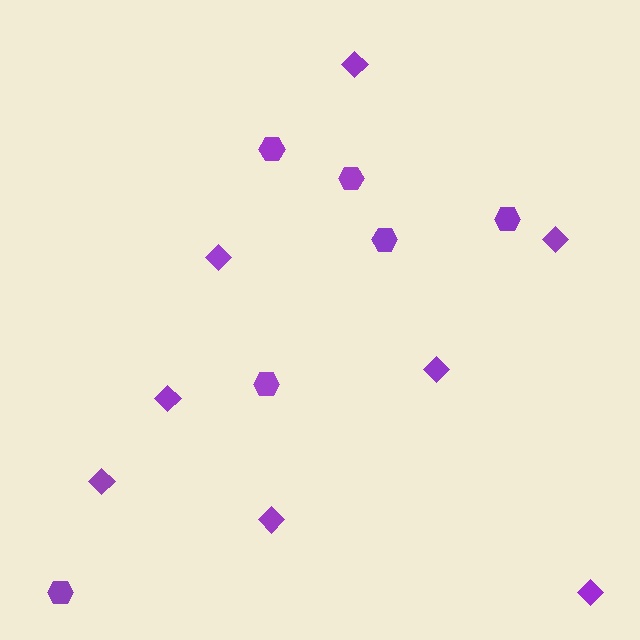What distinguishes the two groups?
There are 2 groups: one group of diamonds (8) and one group of hexagons (6).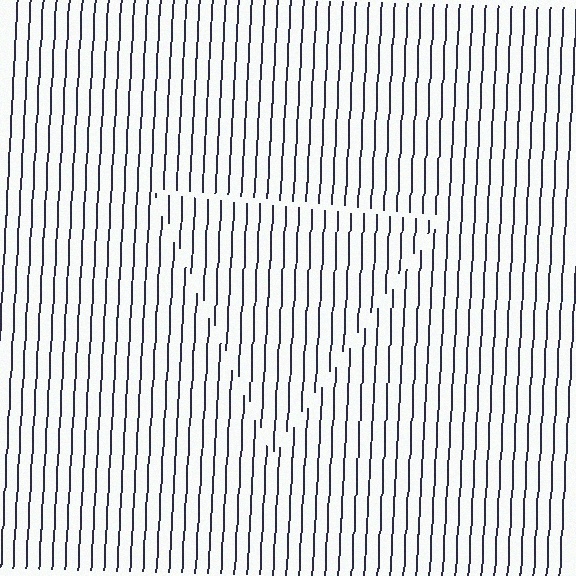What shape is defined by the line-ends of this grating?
An illusory triangle. The interior of the shape contains the same grating, shifted by half a period — the contour is defined by the phase discontinuity where line-ends from the inner and outer gratings abut.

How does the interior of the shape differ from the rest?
The interior of the shape contains the same grating, shifted by half a period — the contour is defined by the phase discontinuity where line-ends from the inner and outer gratings abut.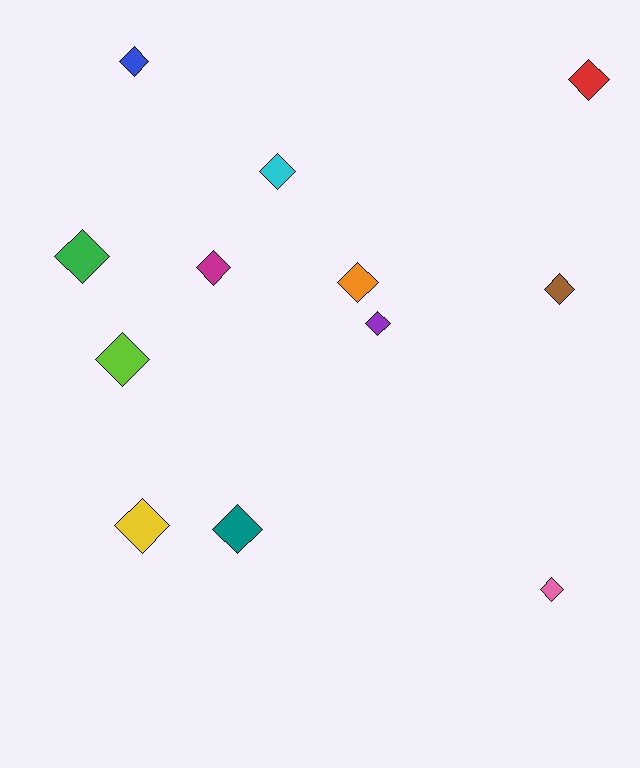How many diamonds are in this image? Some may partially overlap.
There are 12 diamonds.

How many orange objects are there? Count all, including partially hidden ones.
There is 1 orange object.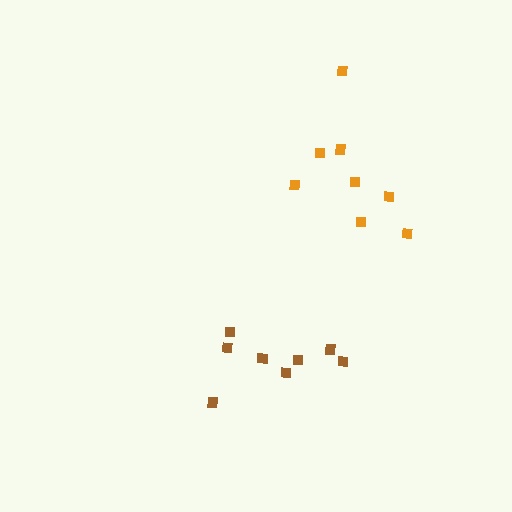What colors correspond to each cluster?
The clusters are colored: orange, brown.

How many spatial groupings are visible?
There are 2 spatial groupings.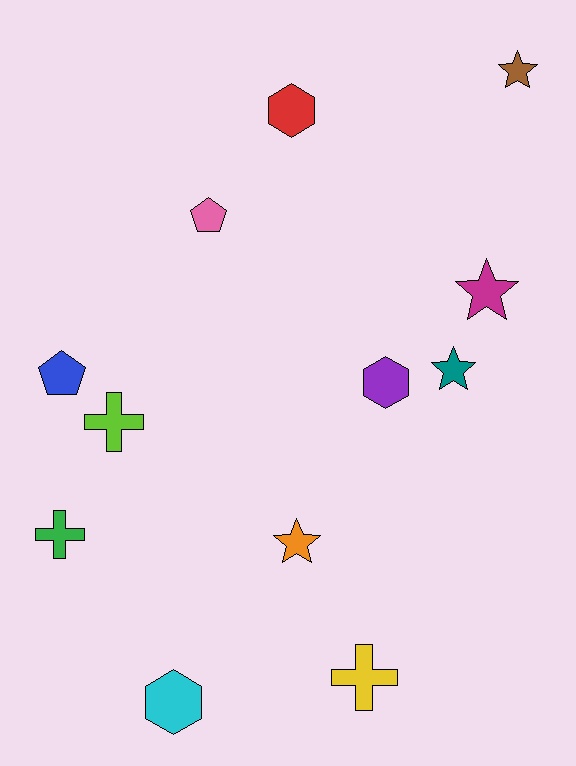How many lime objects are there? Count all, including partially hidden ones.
There is 1 lime object.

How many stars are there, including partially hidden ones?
There are 4 stars.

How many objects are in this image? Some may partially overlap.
There are 12 objects.